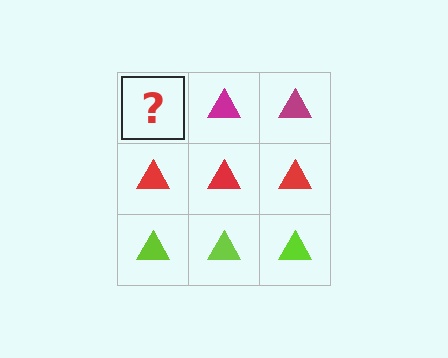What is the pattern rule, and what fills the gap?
The rule is that each row has a consistent color. The gap should be filled with a magenta triangle.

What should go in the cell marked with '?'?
The missing cell should contain a magenta triangle.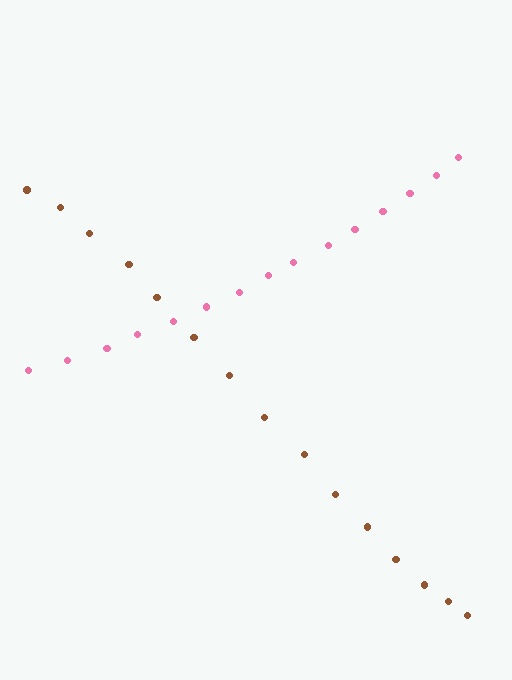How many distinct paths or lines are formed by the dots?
There are 2 distinct paths.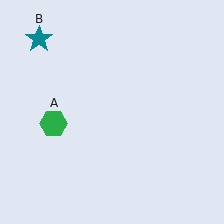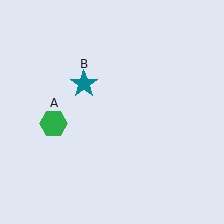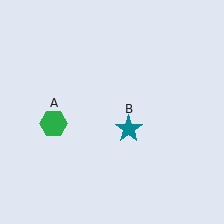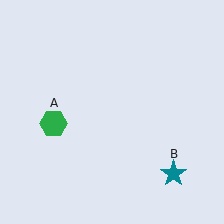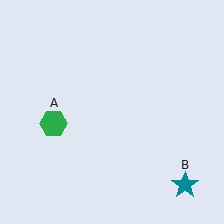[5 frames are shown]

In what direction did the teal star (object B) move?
The teal star (object B) moved down and to the right.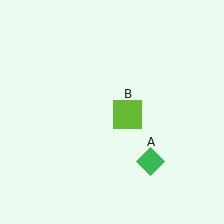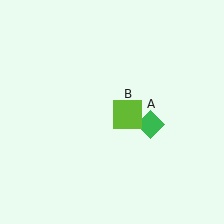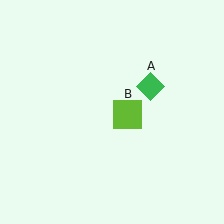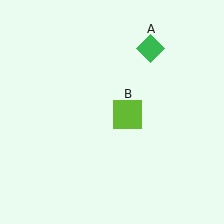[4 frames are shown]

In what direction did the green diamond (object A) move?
The green diamond (object A) moved up.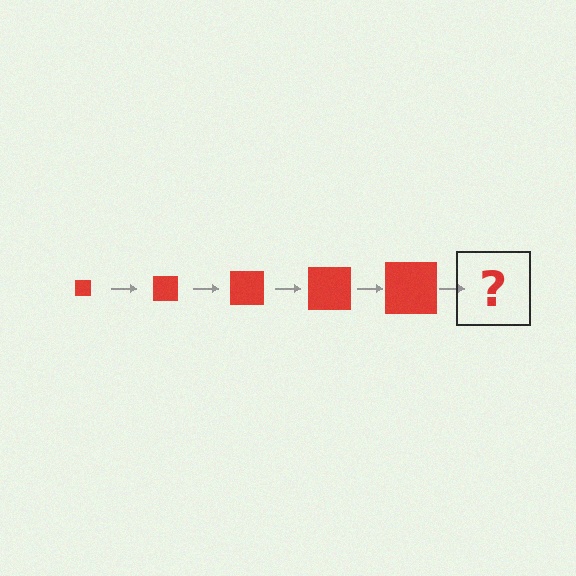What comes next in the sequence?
The next element should be a red square, larger than the previous one.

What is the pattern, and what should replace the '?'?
The pattern is that the square gets progressively larger each step. The '?' should be a red square, larger than the previous one.